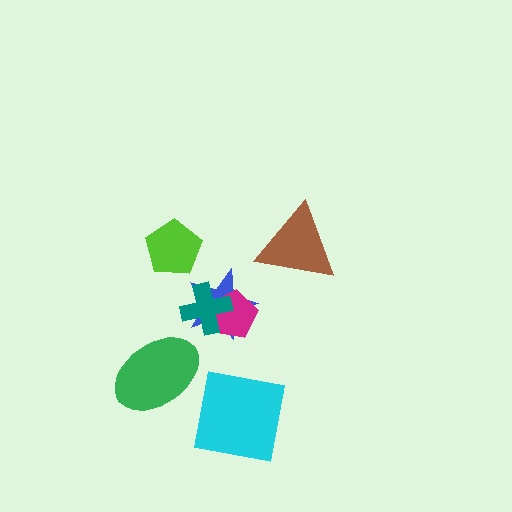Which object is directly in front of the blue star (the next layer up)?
The magenta pentagon is directly in front of the blue star.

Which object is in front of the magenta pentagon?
The teal cross is in front of the magenta pentagon.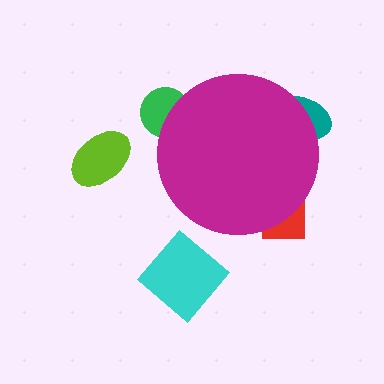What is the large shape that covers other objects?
A magenta circle.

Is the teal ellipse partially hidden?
Yes, the teal ellipse is partially hidden behind the magenta circle.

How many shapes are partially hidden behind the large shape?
3 shapes are partially hidden.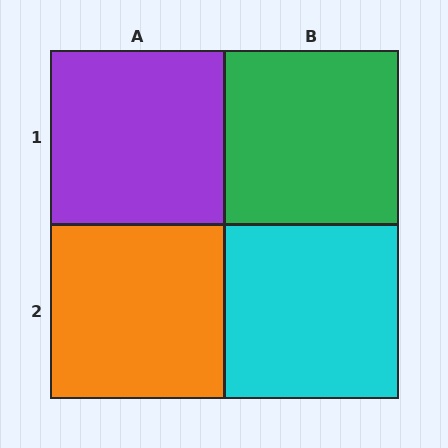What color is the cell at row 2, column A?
Orange.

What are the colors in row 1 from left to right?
Purple, green.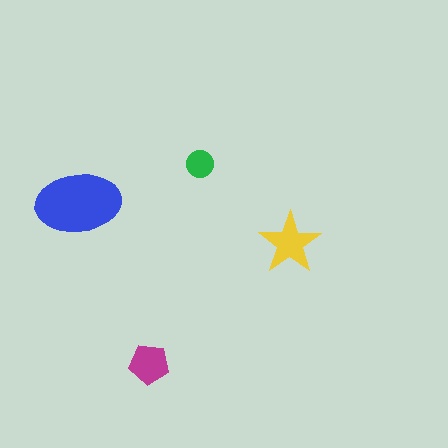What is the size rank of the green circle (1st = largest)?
4th.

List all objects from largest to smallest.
The blue ellipse, the yellow star, the magenta pentagon, the green circle.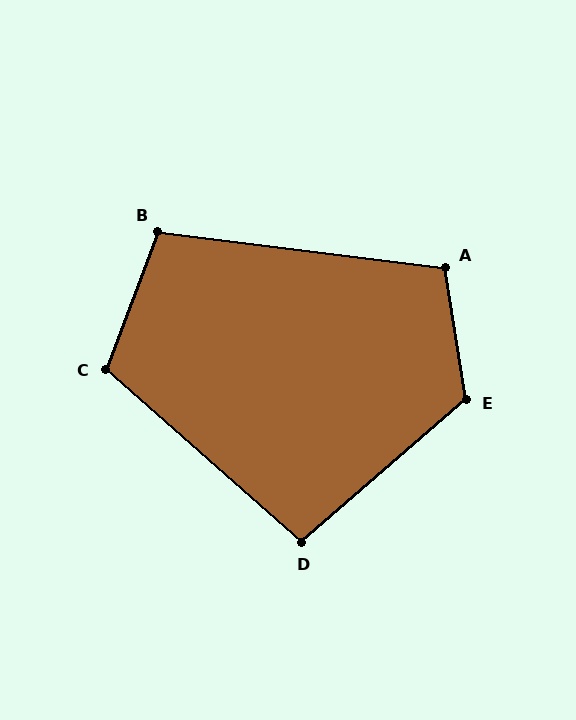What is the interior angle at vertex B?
Approximately 104 degrees (obtuse).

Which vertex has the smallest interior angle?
D, at approximately 98 degrees.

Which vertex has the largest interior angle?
E, at approximately 122 degrees.